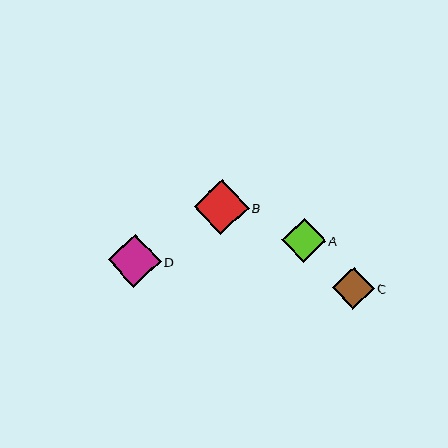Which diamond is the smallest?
Diamond C is the smallest with a size of approximately 42 pixels.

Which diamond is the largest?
Diamond B is the largest with a size of approximately 55 pixels.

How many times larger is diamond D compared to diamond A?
Diamond D is approximately 1.2 times the size of diamond A.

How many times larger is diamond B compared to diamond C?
Diamond B is approximately 1.3 times the size of diamond C.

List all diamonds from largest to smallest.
From largest to smallest: B, D, A, C.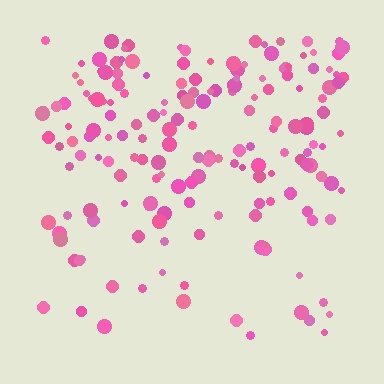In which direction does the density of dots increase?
From bottom to top, with the top side densest.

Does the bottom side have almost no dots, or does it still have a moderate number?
Still a moderate number, just noticeably fewer than the top.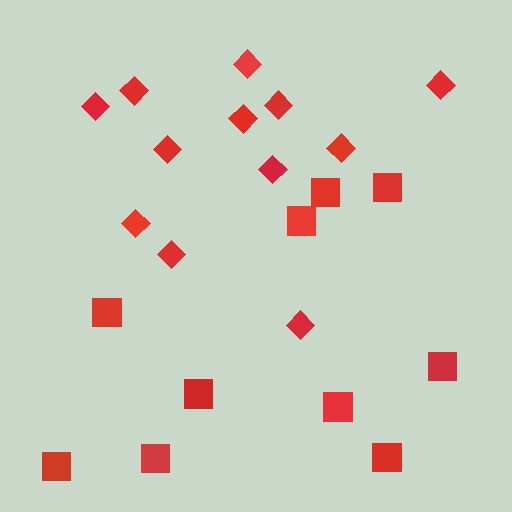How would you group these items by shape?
There are 2 groups: one group of squares (10) and one group of diamonds (12).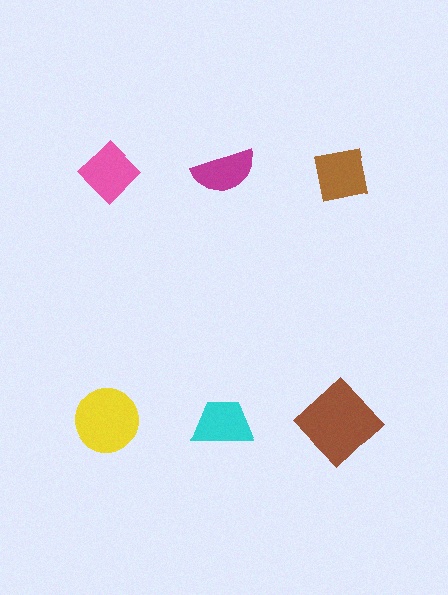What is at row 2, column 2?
A cyan trapezoid.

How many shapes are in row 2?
3 shapes.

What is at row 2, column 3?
A brown diamond.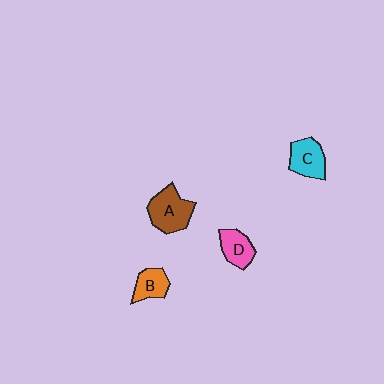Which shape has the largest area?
Shape A (brown).